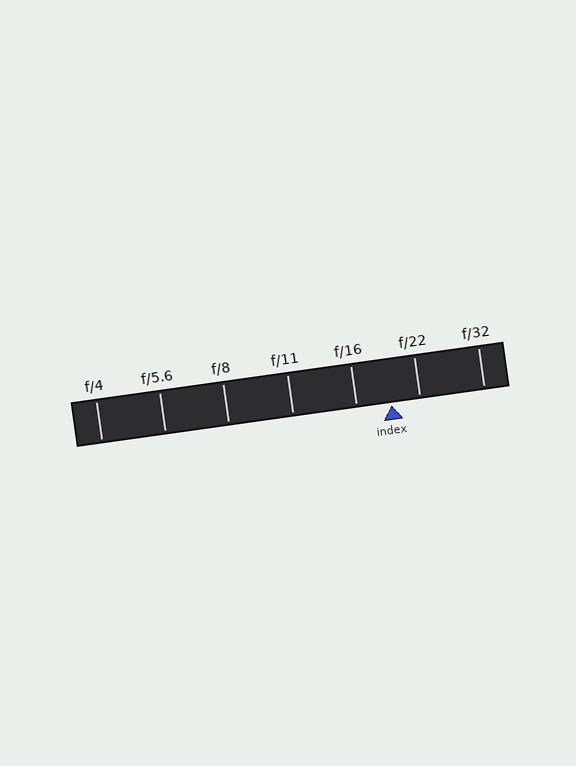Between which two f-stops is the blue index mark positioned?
The index mark is between f/16 and f/22.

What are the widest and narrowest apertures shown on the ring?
The widest aperture shown is f/4 and the narrowest is f/32.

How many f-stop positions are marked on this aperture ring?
There are 7 f-stop positions marked.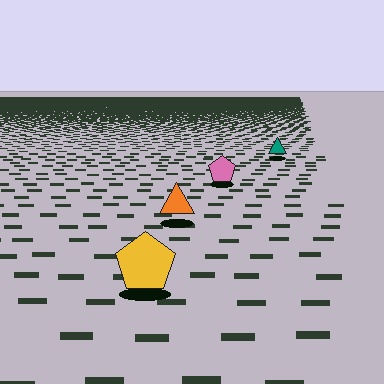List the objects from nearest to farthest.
From nearest to farthest: the yellow pentagon, the orange triangle, the pink pentagon, the teal triangle.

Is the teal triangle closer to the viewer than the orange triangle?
No. The orange triangle is closer — you can tell from the texture gradient: the ground texture is coarser near it.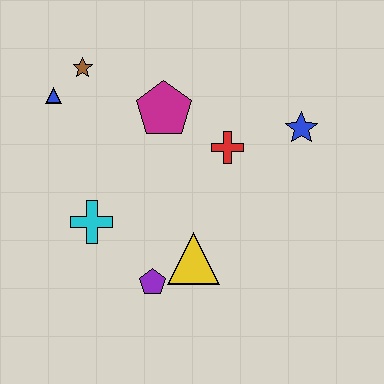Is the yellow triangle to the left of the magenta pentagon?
No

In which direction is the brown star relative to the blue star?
The brown star is to the left of the blue star.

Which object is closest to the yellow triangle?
The purple pentagon is closest to the yellow triangle.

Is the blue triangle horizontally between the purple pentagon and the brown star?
No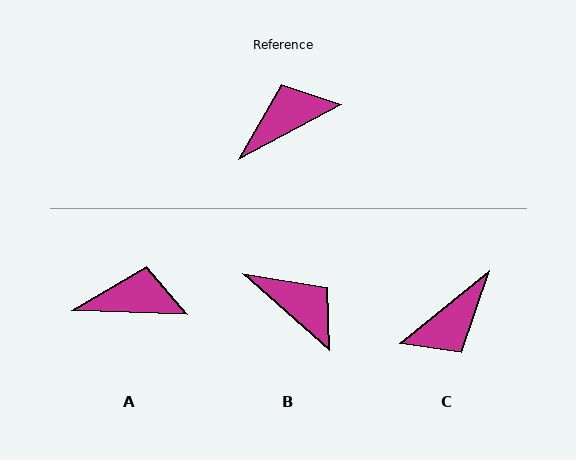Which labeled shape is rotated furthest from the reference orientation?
C, about 169 degrees away.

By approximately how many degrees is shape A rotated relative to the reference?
Approximately 30 degrees clockwise.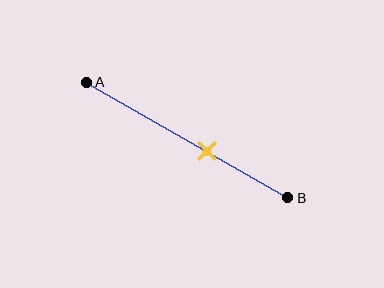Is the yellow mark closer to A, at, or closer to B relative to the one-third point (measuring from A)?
The yellow mark is closer to point B than the one-third point of segment AB.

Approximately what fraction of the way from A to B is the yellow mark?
The yellow mark is approximately 60% of the way from A to B.